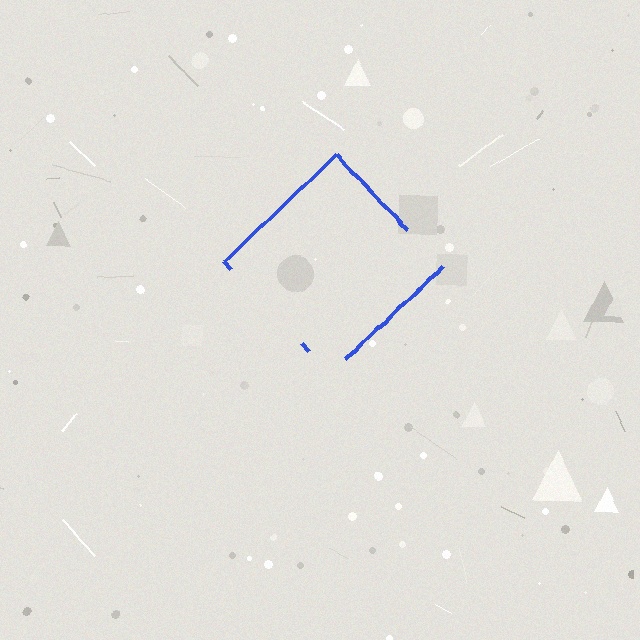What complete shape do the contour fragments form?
The contour fragments form a diamond.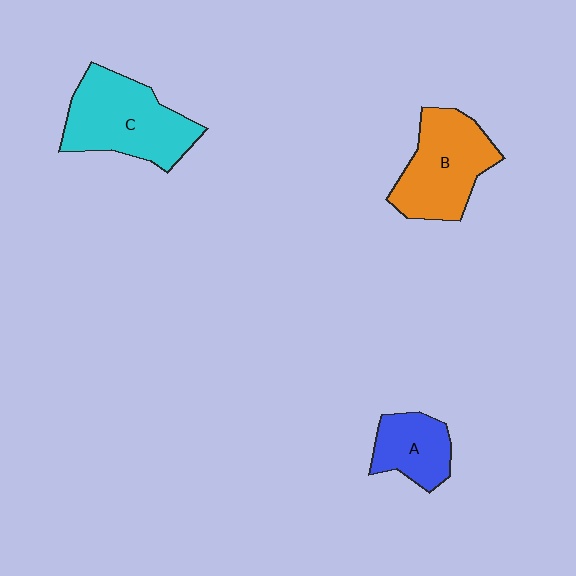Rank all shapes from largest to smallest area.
From largest to smallest: C (cyan), B (orange), A (blue).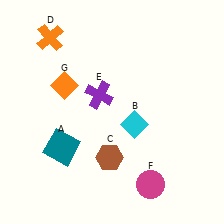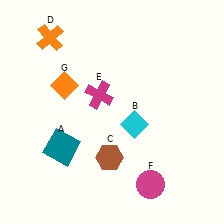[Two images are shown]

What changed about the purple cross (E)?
In Image 1, E is purple. In Image 2, it changed to magenta.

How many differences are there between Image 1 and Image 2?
There is 1 difference between the two images.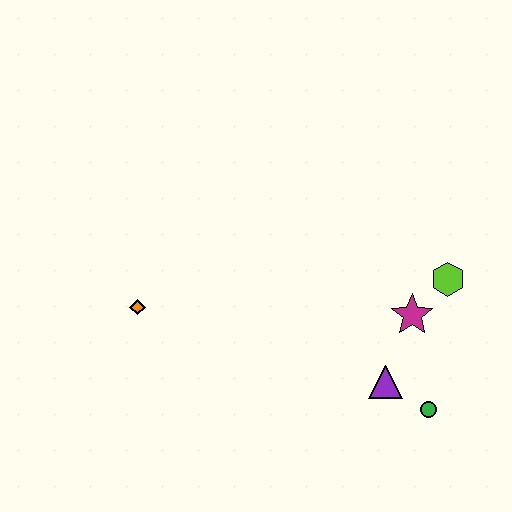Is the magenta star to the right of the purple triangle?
Yes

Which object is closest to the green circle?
The purple triangle is closest to the green circle.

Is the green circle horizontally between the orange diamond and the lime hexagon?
Yes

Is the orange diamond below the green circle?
No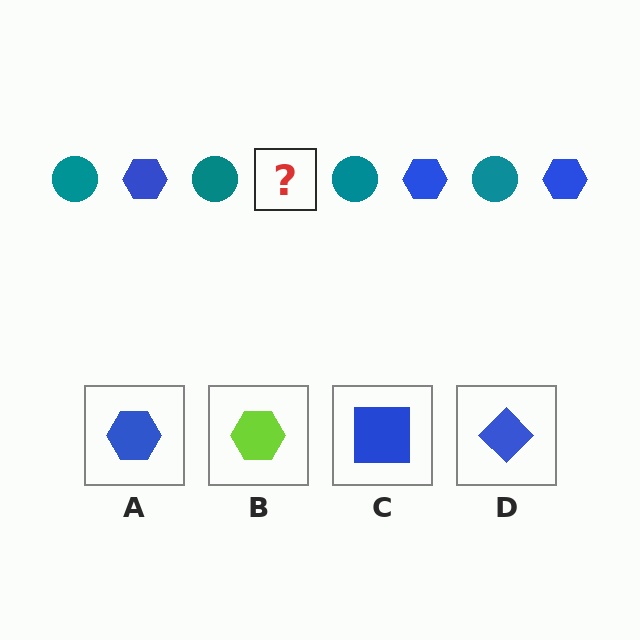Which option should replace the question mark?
Option A.